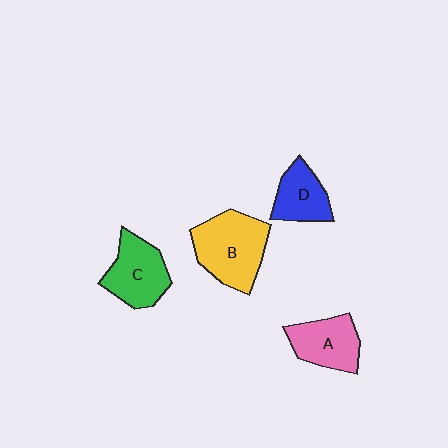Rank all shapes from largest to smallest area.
From largest to smallest: B (yellow), C (green), A (pink), D (blue).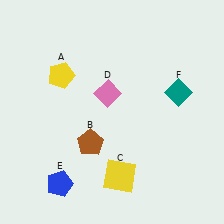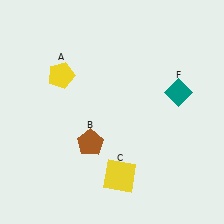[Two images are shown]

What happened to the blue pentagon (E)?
The blue pentagon (E) was removed in Image 2. It was in the bottom-left area of Image 1.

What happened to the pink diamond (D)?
The pink diamond (D) was removed in Image 2. It was in the top-left area of Image 1.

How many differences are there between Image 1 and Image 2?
There are 2 differences between the two images.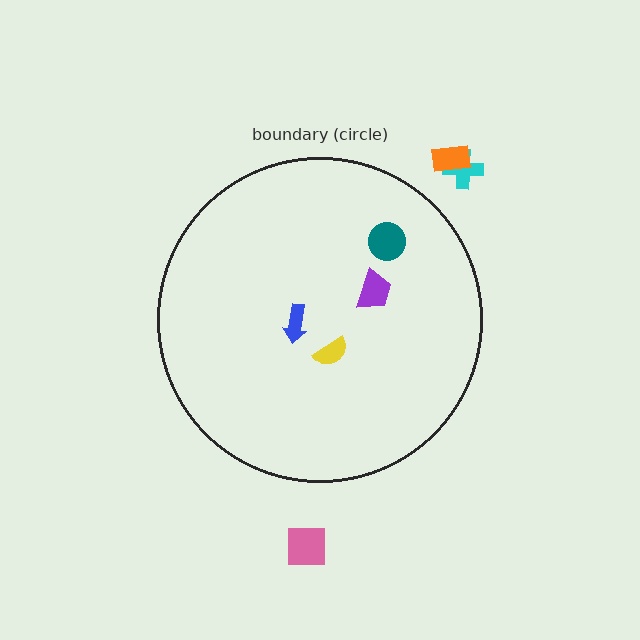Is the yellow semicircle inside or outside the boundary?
Inside.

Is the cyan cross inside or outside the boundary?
Outside.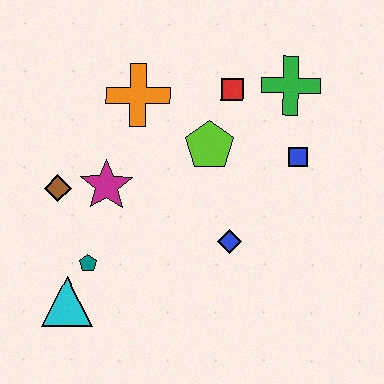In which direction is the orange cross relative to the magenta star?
The orange cross is above the magenta star.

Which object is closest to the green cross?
The red square is closest to the green cross.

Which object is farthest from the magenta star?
The green cross is farthest from the magenta star.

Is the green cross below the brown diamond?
No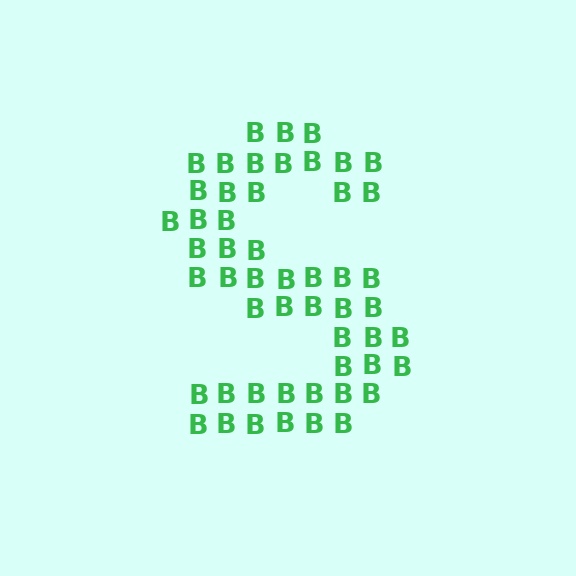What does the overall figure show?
The overall figure shows the letter S.